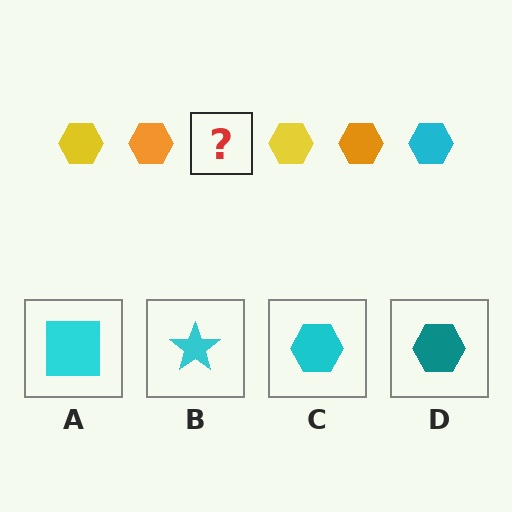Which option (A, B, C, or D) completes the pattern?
C.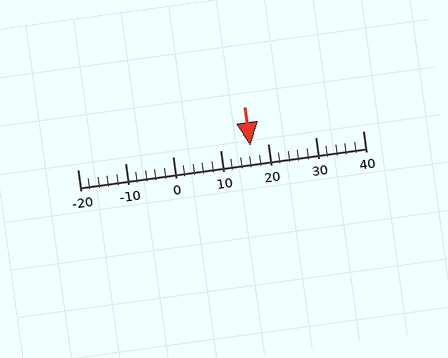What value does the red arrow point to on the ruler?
The red arrow points to approximately 16.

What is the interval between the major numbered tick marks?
The major tick marks are spaced 10 units apart.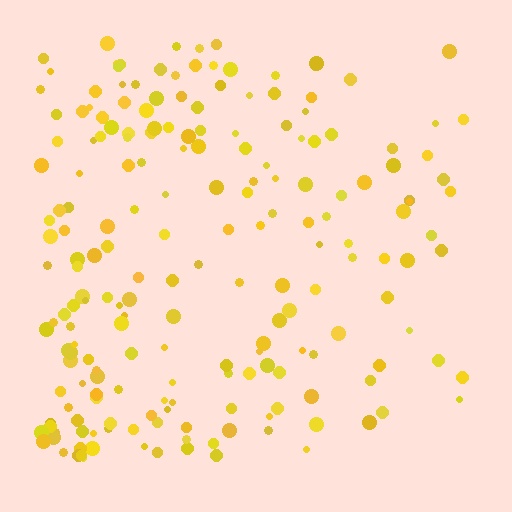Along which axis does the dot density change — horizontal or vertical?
Horizontal.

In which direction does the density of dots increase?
From right to left, with the left side densest.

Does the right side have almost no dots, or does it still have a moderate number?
Still a moderate number, just noticeably fewer than the left.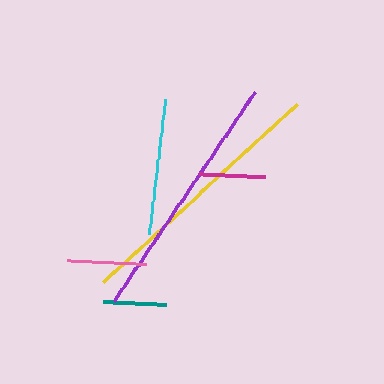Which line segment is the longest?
The yellow line is the longest at approximately 264 pixels.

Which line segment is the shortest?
The teal line is the shortest at approximately 63 pixels.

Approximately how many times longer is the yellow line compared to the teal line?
The yellow line is approximately 4.2 times the length of the teal line.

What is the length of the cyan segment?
The cyan segment is approximately 136 pixels long.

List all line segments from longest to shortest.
From longest to shortest: yellow, purple, cyan, pink, magenta, teal.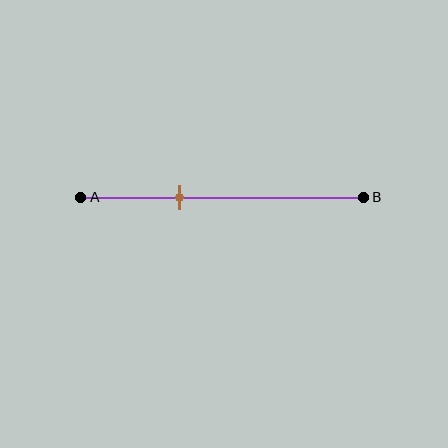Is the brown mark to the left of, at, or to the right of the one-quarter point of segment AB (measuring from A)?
The brown mark is to the right of the one-quarter point of segment AB.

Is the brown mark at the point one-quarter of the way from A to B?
No, the mark is at about 35% from A, not at the 25% one-quarter point.